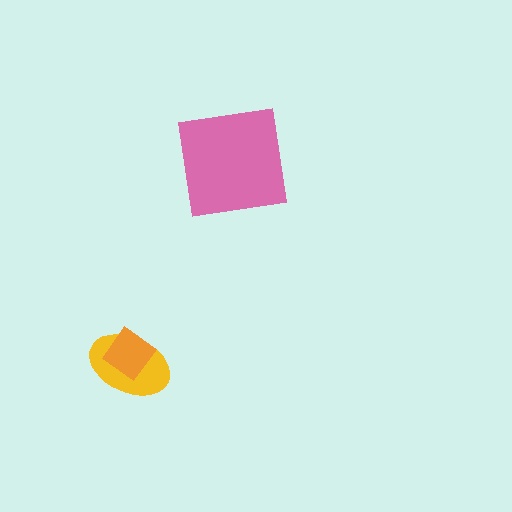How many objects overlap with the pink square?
0 objects overlap with the pink square.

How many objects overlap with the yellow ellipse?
1 object overlaps with the yellow ellipse.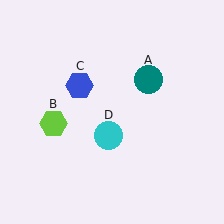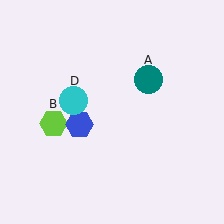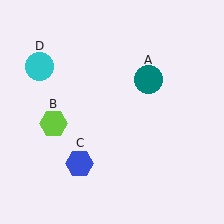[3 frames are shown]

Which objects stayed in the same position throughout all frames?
Teal circle (object A) and lime hexagon (object B) remained stationary.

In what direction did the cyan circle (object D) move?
The cyan circle (object D) moved up and to the left.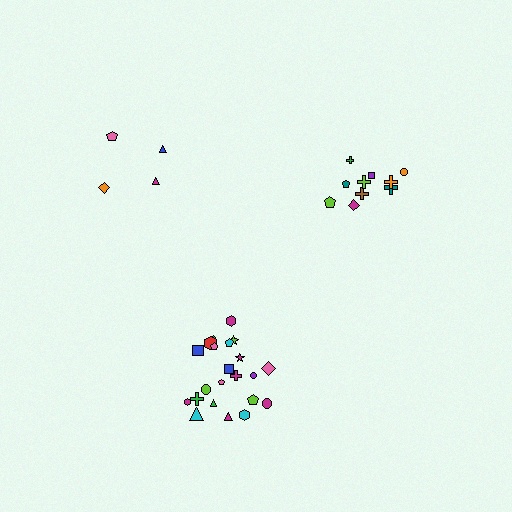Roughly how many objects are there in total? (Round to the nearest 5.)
Roughly 35 objects in total.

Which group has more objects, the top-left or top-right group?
The top-right group.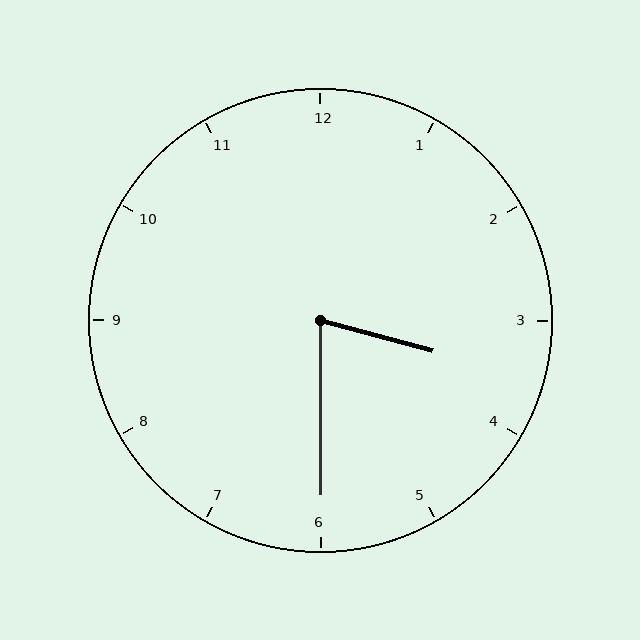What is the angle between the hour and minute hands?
Approximately 75 degrees.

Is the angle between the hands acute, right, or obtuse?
It is acute.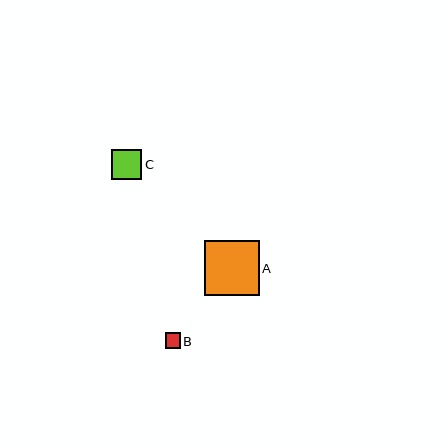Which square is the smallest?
Square B is the smallest with a size of approximately 15 pixels.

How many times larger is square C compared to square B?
Square C is approximately 2.0 times the size of square B.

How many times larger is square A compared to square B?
Square A is approximately 3.6 times the size of square B.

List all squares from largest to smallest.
From largest to smallest: A, C, B.